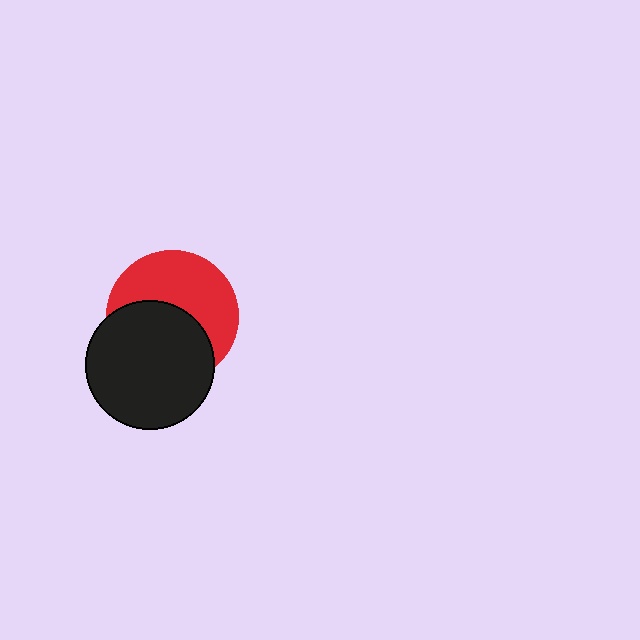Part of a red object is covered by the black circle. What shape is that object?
It is a circle.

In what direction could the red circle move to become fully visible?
The red circle could move up. That would shift it out from behind the black circle entirely.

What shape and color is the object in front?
The object in front is a black circle.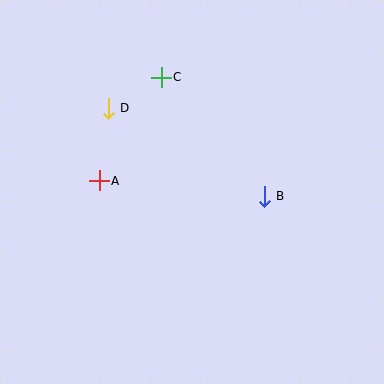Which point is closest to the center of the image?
Point B at (264, 196) is closest to the center.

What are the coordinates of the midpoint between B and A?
The midpoint between B and A is at (182, 189).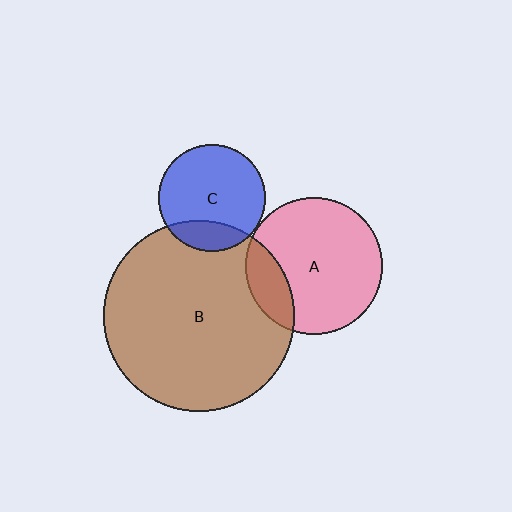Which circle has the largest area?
Circle B (brown).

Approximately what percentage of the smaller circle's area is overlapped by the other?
Approximately 20%.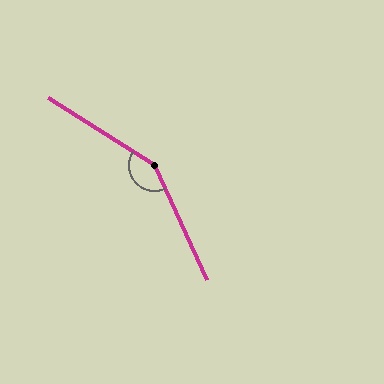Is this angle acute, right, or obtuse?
It is obtuse.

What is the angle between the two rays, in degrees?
Approximately 147 degrees.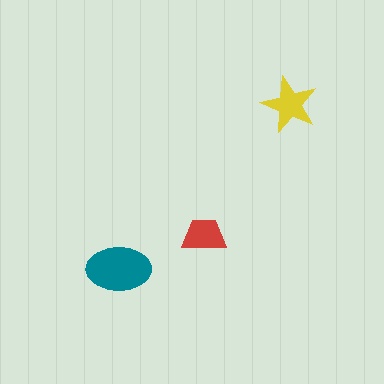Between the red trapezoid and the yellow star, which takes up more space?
The yellow star.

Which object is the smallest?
The red trapezoid.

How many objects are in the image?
There are 3 objects in the image.